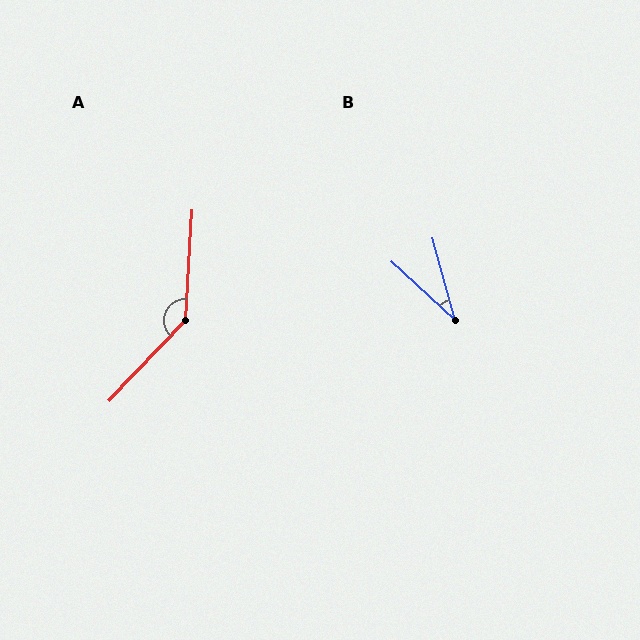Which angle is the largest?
A, at approximately 140 degrees.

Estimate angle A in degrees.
Approximately 140 degrees.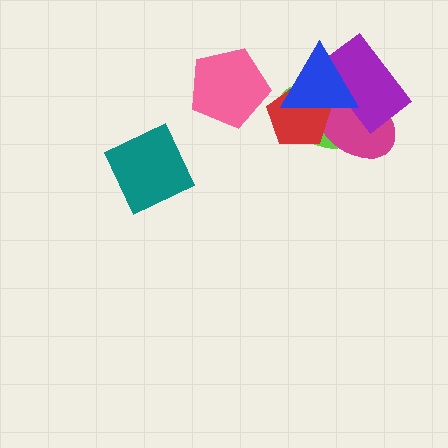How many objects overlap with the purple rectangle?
3 objects overlap with the purple rectangle.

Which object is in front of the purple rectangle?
The blue triangle is in front of the purple rectangle.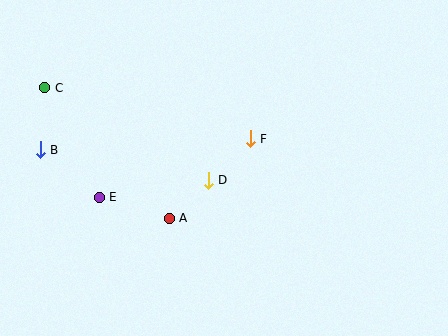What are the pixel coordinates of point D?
Point D is at (208, 180).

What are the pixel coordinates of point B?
Point B is at (40, 150).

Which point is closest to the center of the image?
Point D at (208, 180) is closest to the center.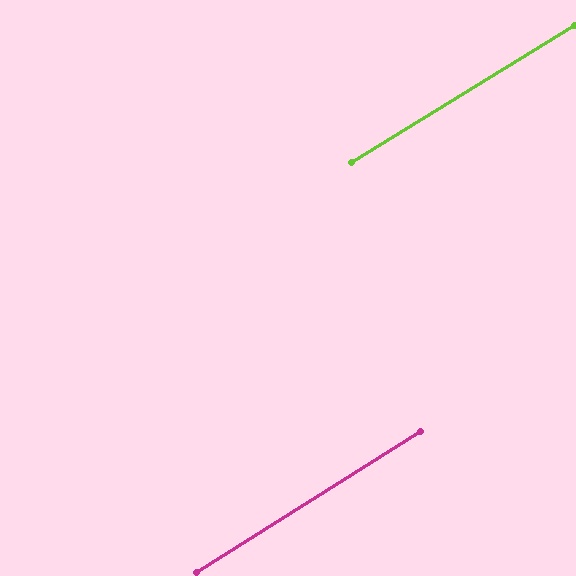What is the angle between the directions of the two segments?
Approximately 1 degree.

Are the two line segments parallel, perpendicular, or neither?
Parallel — their directions differ by only 0.5°.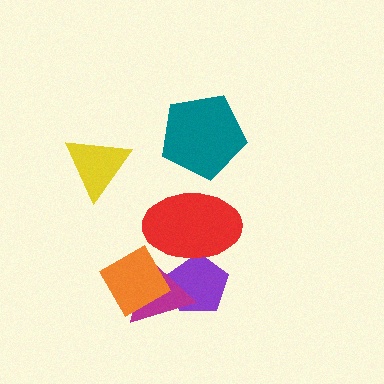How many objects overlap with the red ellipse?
2 objects overlap with the red ellipse.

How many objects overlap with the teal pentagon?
0 objects overlap with the teal pentagon.